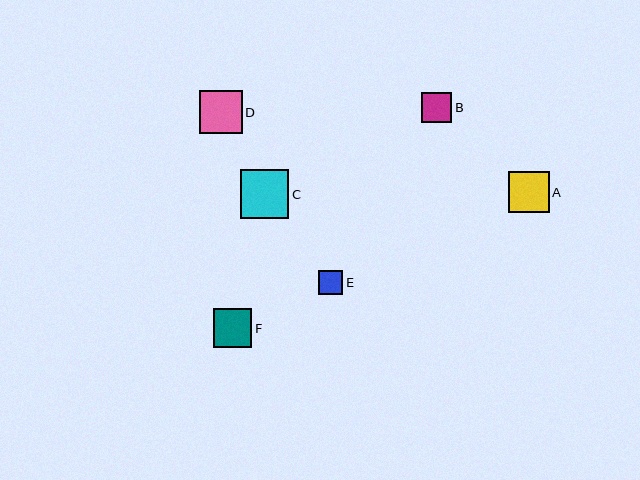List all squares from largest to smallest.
From largest to smallest: C, D, A, F, B, E.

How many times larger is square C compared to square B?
Square C is approximately 1.6 times the size of square B.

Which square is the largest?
Square C is the largest with a size of approximately 49 pixels.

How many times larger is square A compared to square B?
Square A is approximately 1.3 times the size of square B.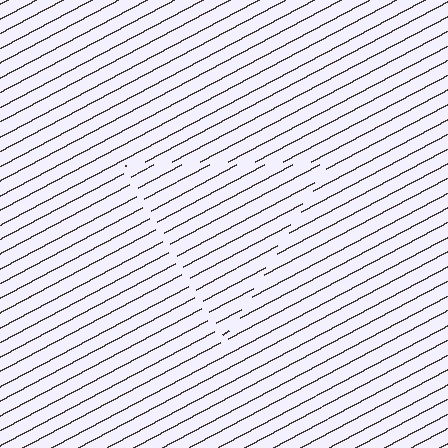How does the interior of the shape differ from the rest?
The interior of the shape contains the same grating, shifted by half a period — the contour is defined by the phase discontinuity where line-ends from the inner and outer gratings abut.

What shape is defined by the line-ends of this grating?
An illusory triangle. The interior of the shape contains the same grating, shifted by half a period — the contour is defined by the phase discontinuity where line-ends from the inner and outer gratings abut.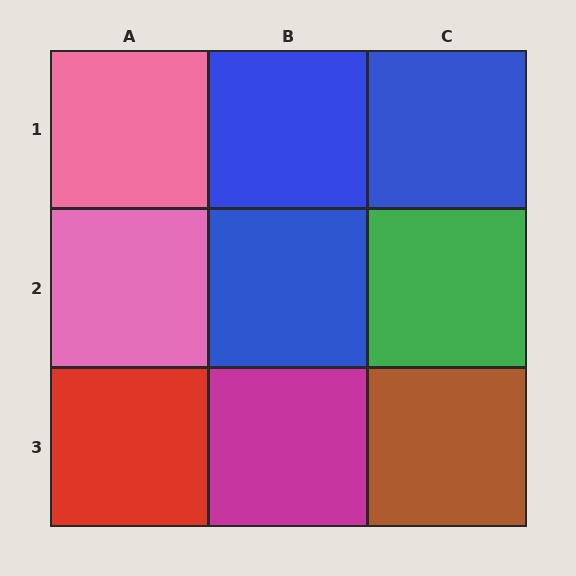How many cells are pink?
2 cells are pink.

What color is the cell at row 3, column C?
Brown.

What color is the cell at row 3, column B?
Magenta.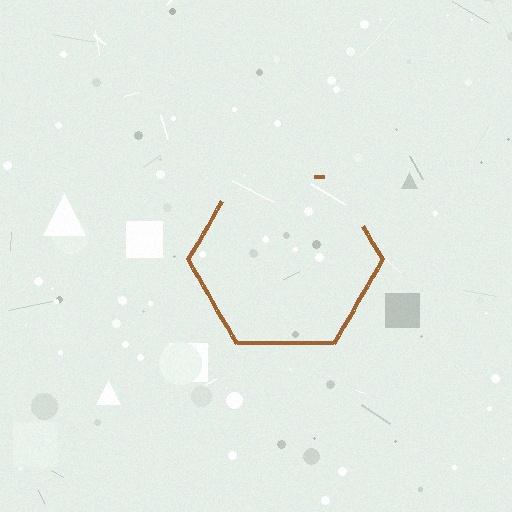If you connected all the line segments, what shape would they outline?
They would outline a hexagon.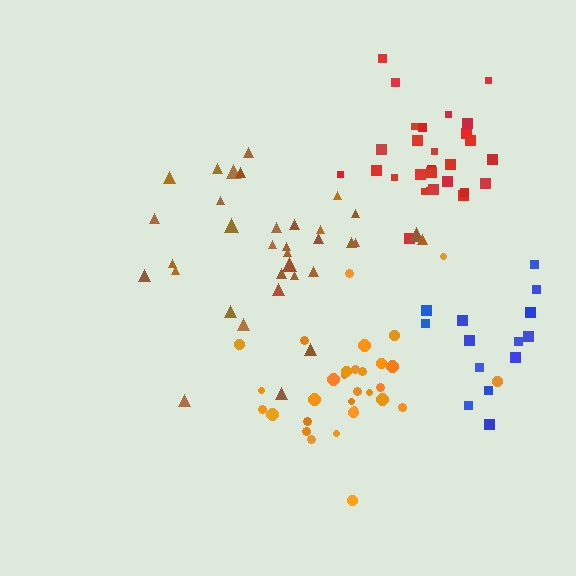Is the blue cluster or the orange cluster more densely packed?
Blue.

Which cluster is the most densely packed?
Red.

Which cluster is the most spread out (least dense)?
Brown.